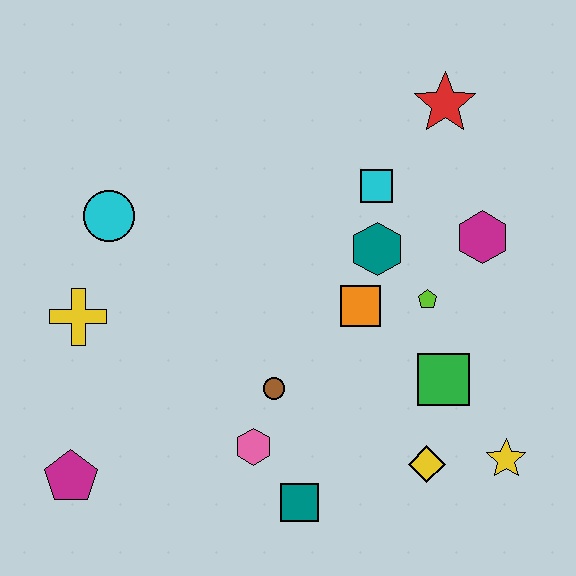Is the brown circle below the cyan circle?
Yes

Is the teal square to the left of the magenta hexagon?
Yes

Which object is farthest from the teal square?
The red star is farthest from the teal square.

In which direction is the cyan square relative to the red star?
The cyan square is below the red star.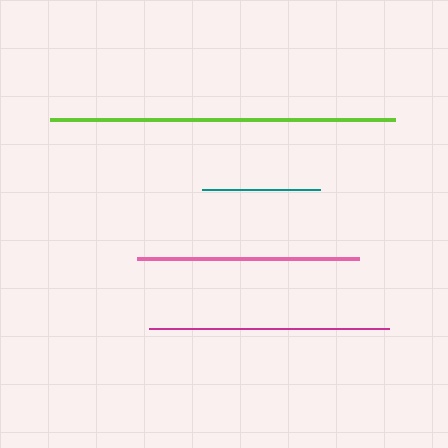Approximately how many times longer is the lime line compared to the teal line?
The lime line is approximately 2.9 times the length of the teal line.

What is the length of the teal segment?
The teal segment is approximately 118 pixels long.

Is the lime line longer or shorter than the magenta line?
The lime line is longer than the magenta line.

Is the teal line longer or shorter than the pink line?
The pink line is longer than the teal line.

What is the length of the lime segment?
The lime segment is approximately 345 pixels long.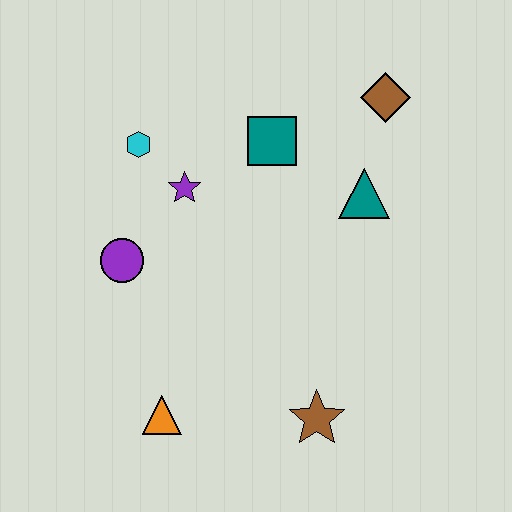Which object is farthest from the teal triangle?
The orange triangle is farthest from the teal triangle.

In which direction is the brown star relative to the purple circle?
The brown star is to the right of the purple circle.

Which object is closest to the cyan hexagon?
The purple star is closest to the cyan hexagon.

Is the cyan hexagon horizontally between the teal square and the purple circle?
Yes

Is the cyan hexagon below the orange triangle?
No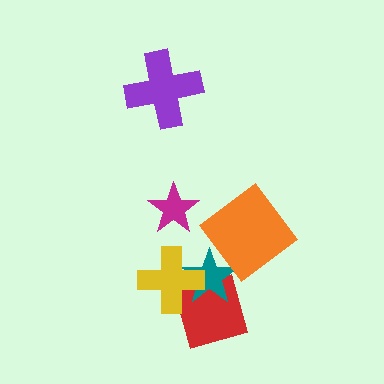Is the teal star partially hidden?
Yes, it is partially covered by another shape.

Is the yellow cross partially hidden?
No, no other shape covers it.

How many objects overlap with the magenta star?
0 objects overlap with the magenta star.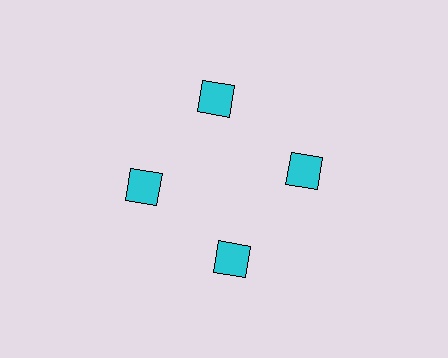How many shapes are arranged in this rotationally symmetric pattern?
There are 4 shapes, arranged in 4 groups of 1.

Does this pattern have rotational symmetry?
Yes, this pattern has 4-fold rotational symmetry. It looks the same after rotating 90 degrees around the center.